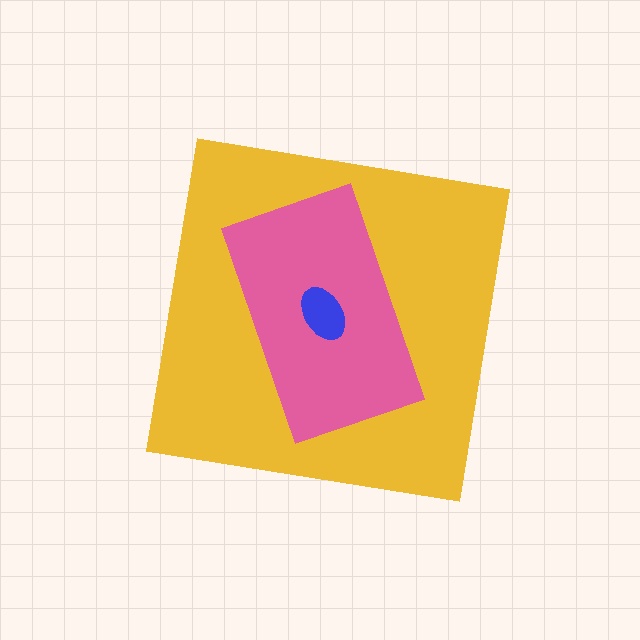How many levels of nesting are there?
3.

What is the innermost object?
The blue ellipse.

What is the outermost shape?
The yellow square.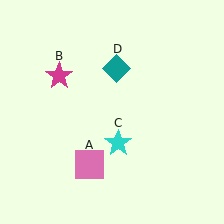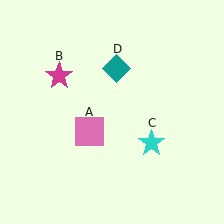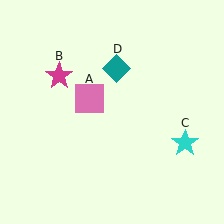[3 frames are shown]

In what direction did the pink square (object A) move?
The pink square (object A) moved up.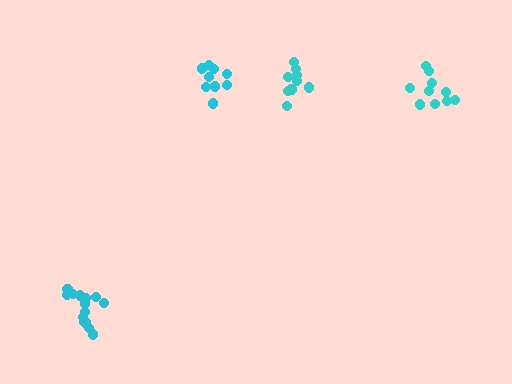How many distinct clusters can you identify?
There are 4 distinct clusters.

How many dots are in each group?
Group 1: 15 dots, Group 2: 10 dots, Group 3: 10 dots, Group 4: 9 dots (44 total).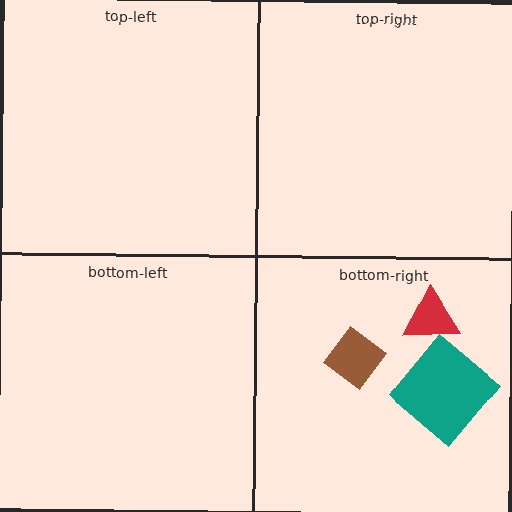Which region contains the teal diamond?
The bottom-right region.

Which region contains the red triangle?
The bottom-right region.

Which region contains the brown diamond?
The bottom-right region.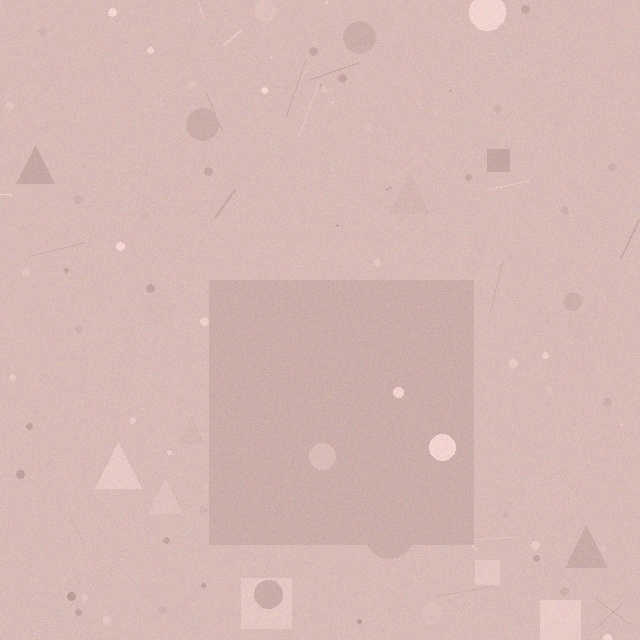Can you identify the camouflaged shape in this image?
The camouflaged shape is a square.